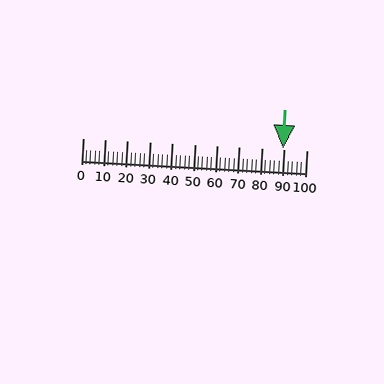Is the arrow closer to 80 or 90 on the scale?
The arrow is closer to 90.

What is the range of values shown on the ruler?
The ruler shows values from 0 to 100.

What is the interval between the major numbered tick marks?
The major tick marks are spaced 10 units apart.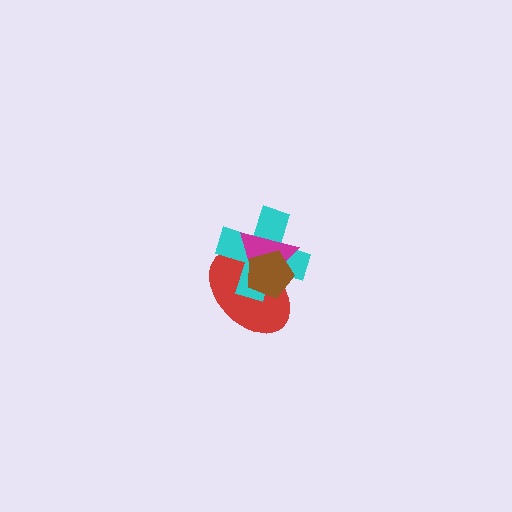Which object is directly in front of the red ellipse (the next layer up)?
The cyan cross is directly in front of the red ellipse.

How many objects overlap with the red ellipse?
3 objects overlap with the red ellipse.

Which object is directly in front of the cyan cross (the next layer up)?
The magenta triangle is directly in front of the cyan cross.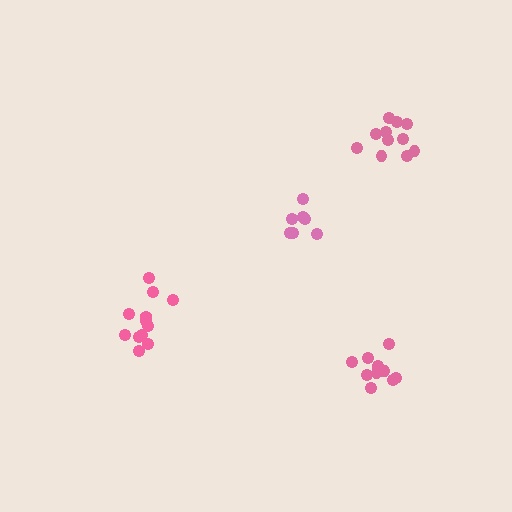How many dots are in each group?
Group 1: 7 dots, Group 2: 11 dots, Group 3: 12 dots, Group 4: 12 dots (42 total).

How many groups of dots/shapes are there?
There are 4 groups.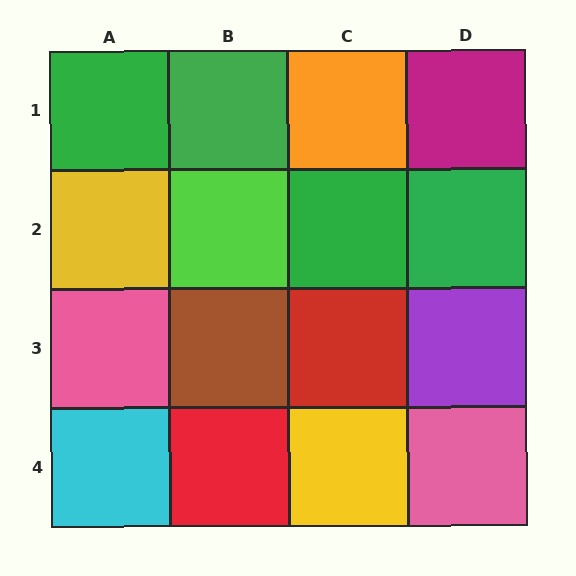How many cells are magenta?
1 cell is magenta.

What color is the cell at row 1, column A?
Green.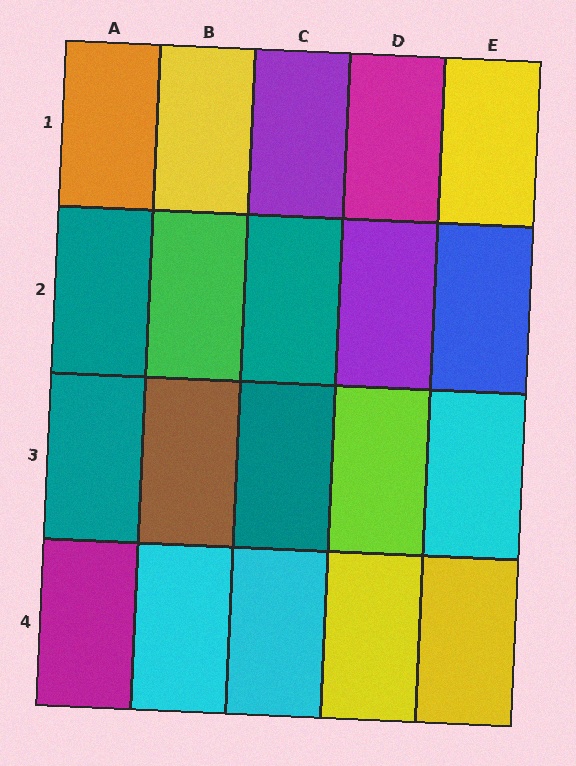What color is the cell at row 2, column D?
Purple.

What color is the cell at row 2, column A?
Teal.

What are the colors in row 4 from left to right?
Magenta, cyan, cyan, yellow, yellow.